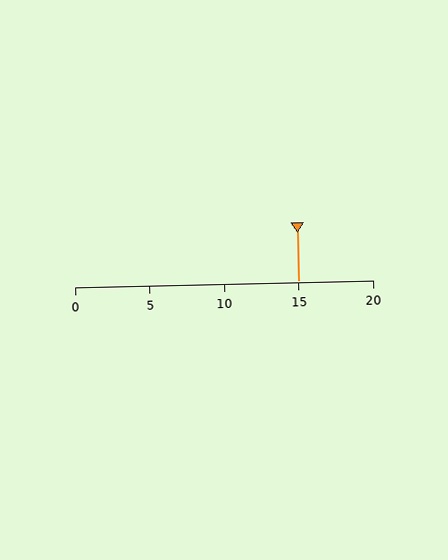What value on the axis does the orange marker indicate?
The marker indicates approximately 15.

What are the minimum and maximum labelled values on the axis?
The axis runs from 0 to 20.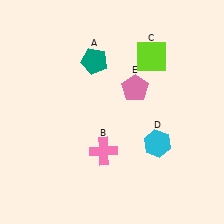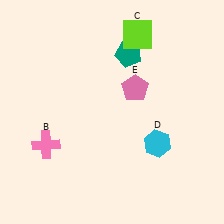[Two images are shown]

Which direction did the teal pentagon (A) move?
The teal pentagon (A) moved right.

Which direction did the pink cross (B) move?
The pink cross (B) moved left.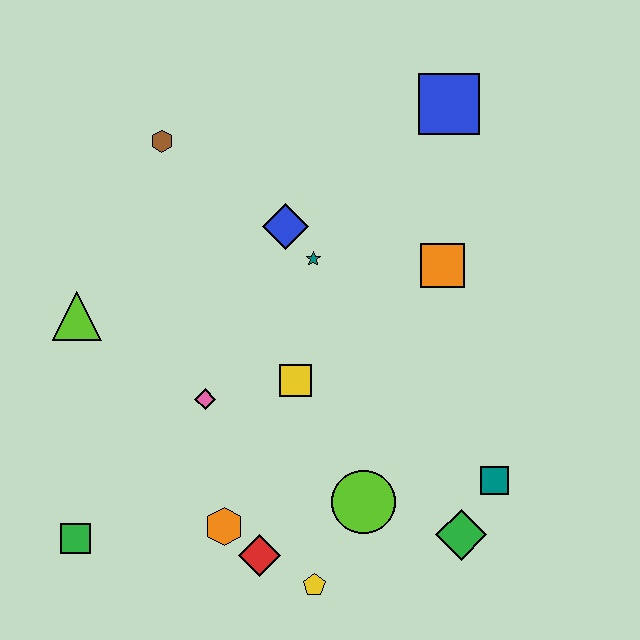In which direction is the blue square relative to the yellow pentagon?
The blue square is above the yellow pentagon.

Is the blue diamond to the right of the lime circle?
No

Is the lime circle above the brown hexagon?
No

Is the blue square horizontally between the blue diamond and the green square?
No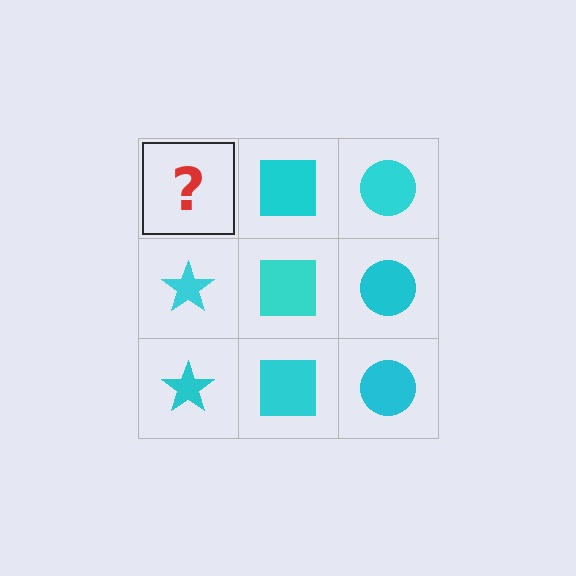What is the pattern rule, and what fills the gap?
The rule is that each column has a consistent shape. The gap should be filled with a cyan star.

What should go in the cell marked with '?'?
The missing cell should contain a cyan star.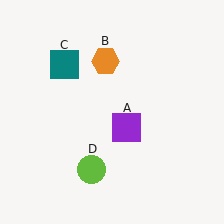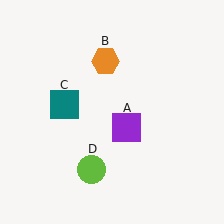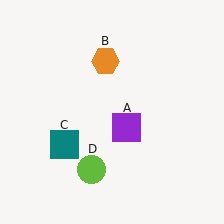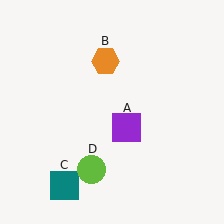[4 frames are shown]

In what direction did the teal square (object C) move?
The teal square (object C) moved down.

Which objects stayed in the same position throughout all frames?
Purple square (object A) and orange hexagon (object B) and lime circle (object D) remained stationary.